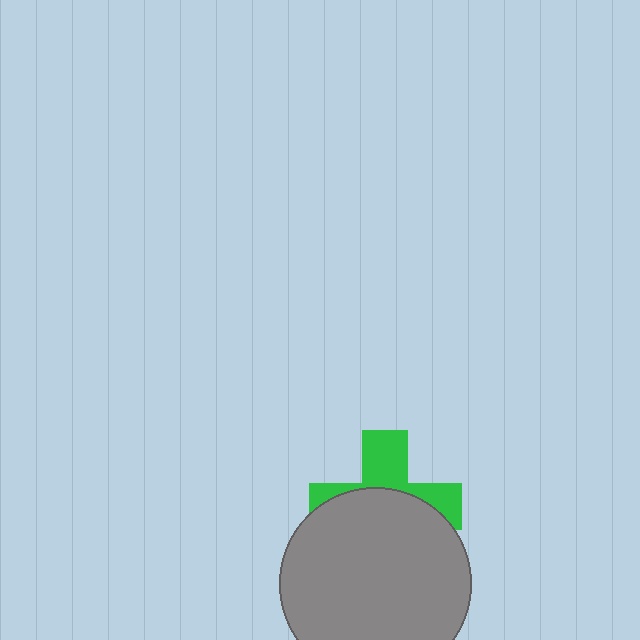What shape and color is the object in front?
The object in front is a gray circle.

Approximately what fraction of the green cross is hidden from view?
Roughly 60% of the green cross is hidden behind the gray circle.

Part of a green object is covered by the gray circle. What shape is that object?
It is a cross.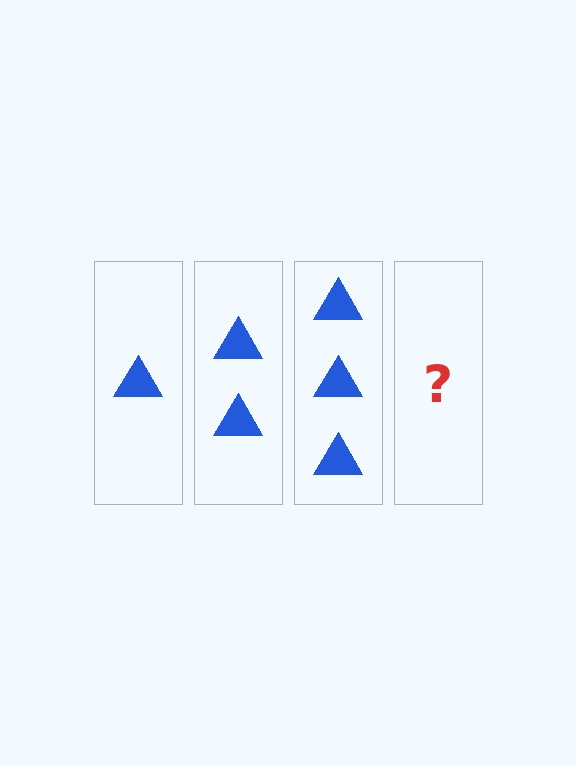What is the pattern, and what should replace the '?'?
The pattern is that each step adds one more triangle. The '?' should be 4 triangles.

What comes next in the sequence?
The next element should be 4 triangles.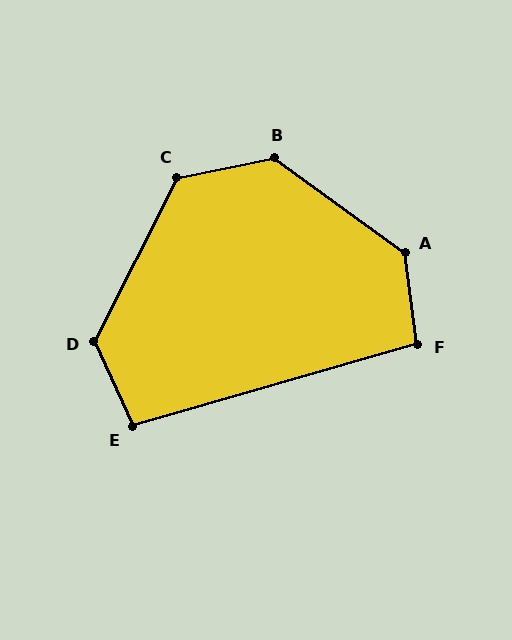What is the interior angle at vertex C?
Approximately 128 degrees (obtuse).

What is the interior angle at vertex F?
Approximately 98 degrees (obtuse).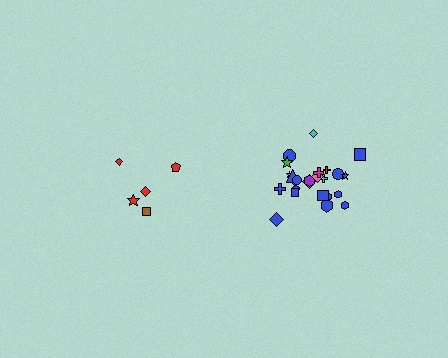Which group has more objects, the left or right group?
The right group.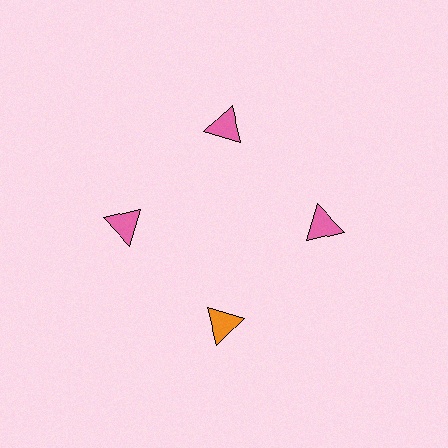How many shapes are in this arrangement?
There are 4 shapes arranged in a ring pattern.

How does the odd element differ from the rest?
It has a different color: orange instead of pink.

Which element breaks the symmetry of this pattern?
The orange triangle at roughly the 6 o'clock position breaks the symmetry. All other shapes are pink triangles.